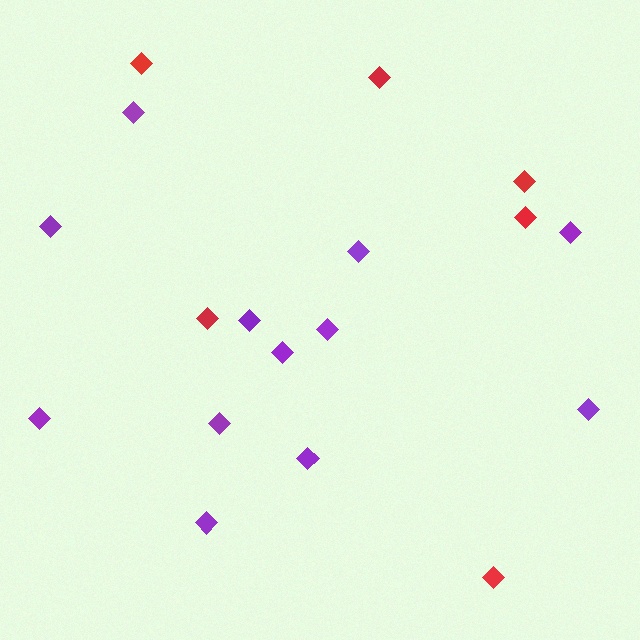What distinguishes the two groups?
There are 2 groups: one group of red diamonds (6) and one group of purple diamonds (12).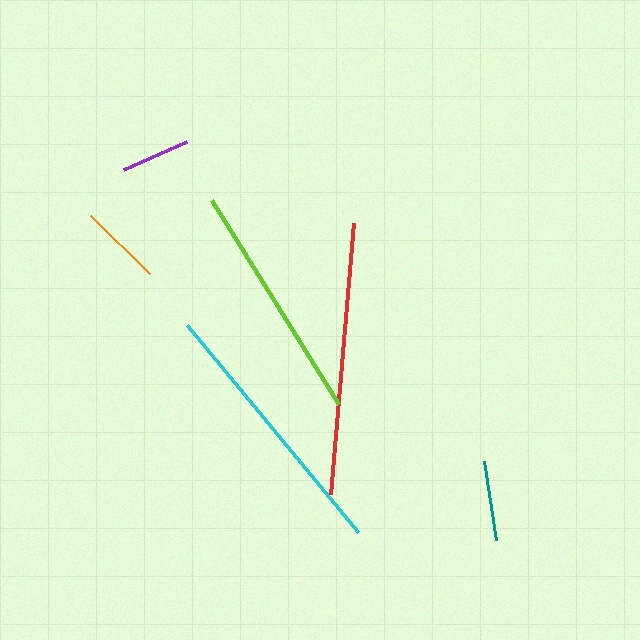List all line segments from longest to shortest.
From longest to shortest: red, cyan, lime, orange, teal, purple.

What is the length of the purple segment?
The purple segment is approximately 69 pixels long.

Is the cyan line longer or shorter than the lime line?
The cyan line is longer than the lime line.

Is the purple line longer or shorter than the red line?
The red line is longer than the purple line.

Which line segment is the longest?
The red line is the longest at approximately 272 pixels.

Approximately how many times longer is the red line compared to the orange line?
The red line is approximately 3.3 times the length of the orange line.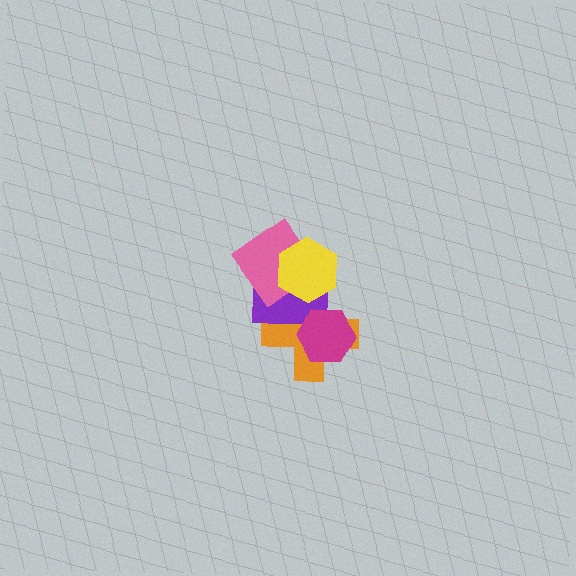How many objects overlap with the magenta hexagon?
2 objects overlap with the magenta hexagon.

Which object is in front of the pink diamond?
The yellow hexagon is in front of the pink diamond.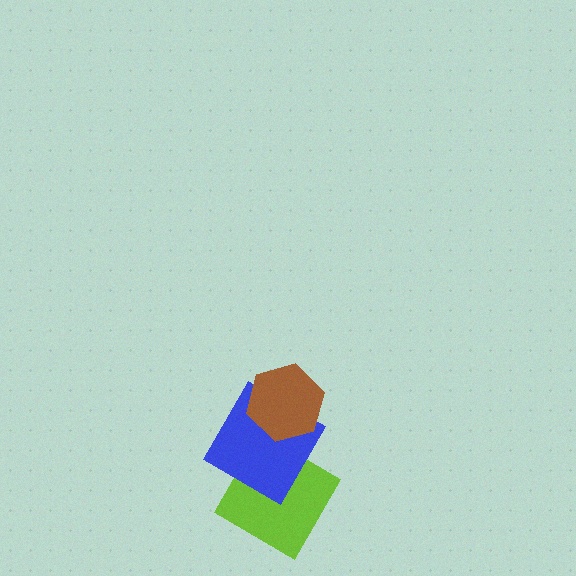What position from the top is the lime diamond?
The lime diamond is 3rd from the top.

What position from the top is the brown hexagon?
The brown hexagon is 1st from the top.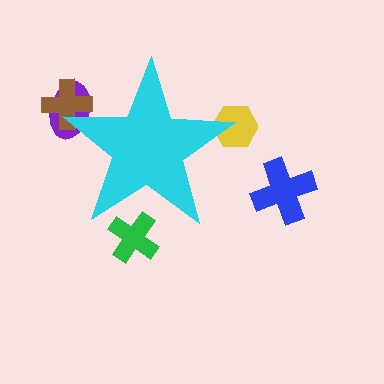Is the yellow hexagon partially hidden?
Yes, the yellow hexagon is partially hidden behind the cyan star.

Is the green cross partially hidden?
Yes, the green cross is partially hidden behind the cyan star.